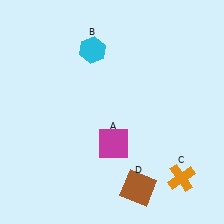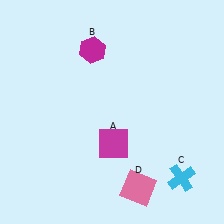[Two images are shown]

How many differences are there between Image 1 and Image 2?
There are 3 differences between the two images.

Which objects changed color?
B changed from cyan to magenta. C changed from orange to cyan. D changed from brown to pink.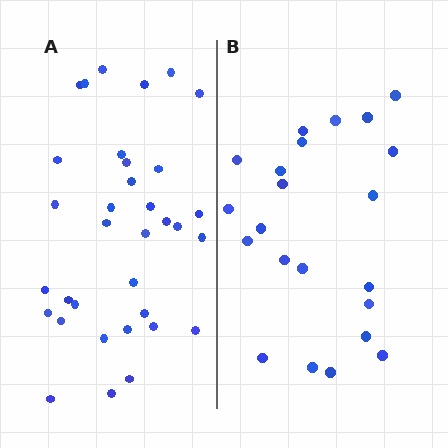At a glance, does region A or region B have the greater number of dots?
Region A (the left region) has more dots.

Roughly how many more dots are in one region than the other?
Region A has roughly 12 or so more dots than region B.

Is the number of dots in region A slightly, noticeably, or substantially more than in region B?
Region A has substantially more. The ratio is roughly 1.5 to 1.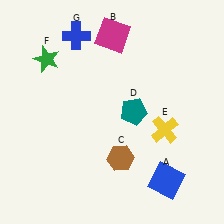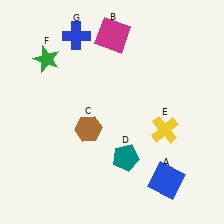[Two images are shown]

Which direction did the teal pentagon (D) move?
The teal pentagon (D) moved down.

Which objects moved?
The objects that moved are: the brown hexagon (C), the teal pentagon (D).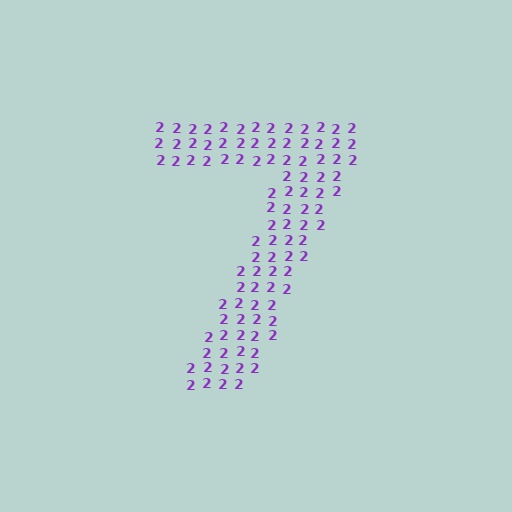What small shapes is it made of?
It is made of small digit 2's.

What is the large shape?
The large shape is the digit 7.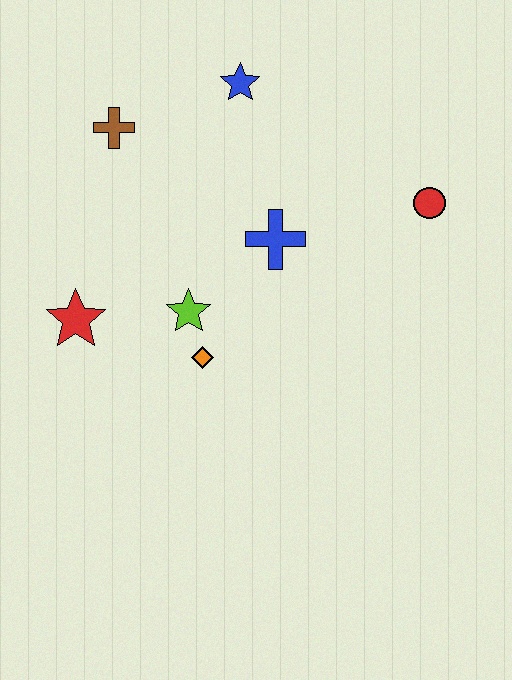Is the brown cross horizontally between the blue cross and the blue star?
No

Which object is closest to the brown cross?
The blue star is closest to the brown cross.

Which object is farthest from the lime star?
The red circle is farthest from the lime star.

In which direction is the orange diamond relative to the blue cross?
The orange diamond is below the blue cross.